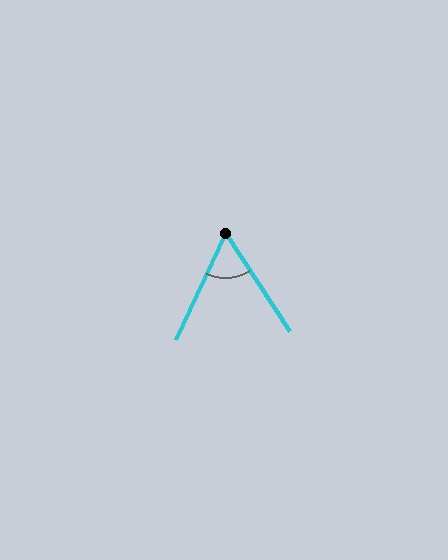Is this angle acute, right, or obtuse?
It is acute.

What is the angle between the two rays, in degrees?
Approximately 58 degrees.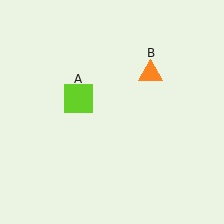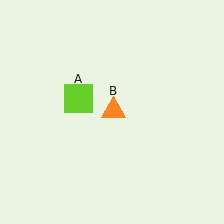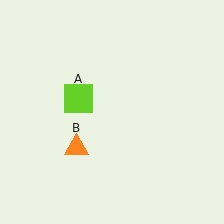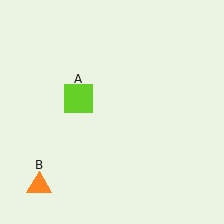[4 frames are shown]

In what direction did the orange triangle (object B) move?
The orange triangle (object B) moved down and to the left.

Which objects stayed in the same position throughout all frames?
Lime square (object A) remained stationary.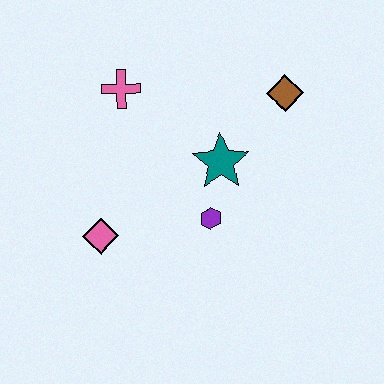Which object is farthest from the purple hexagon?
The pink cross is farthest from the purple hexagon.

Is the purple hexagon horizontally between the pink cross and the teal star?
Yes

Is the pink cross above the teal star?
Yes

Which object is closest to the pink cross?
The teal star is closest to the pink cross.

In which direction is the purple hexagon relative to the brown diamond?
The purple hexagon is below the brown diamond.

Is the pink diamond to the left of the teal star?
Yes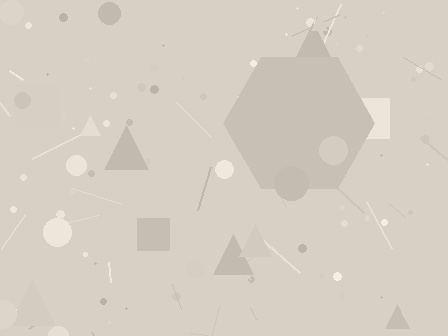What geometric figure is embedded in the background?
A hexagon is embedded in the background.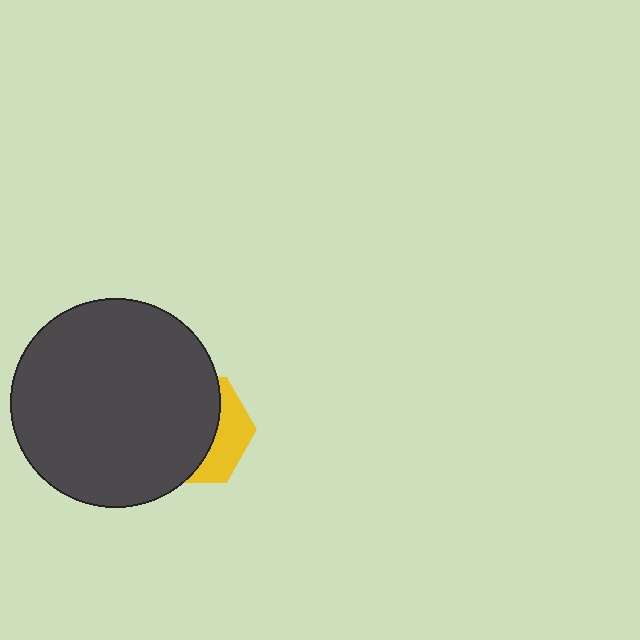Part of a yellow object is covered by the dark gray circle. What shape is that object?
It is a hexagon.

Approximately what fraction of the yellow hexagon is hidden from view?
Roughly 67% of the yellow hexagon is hidden behind the dark gray circle.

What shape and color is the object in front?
The object in front is a dark gray circle.